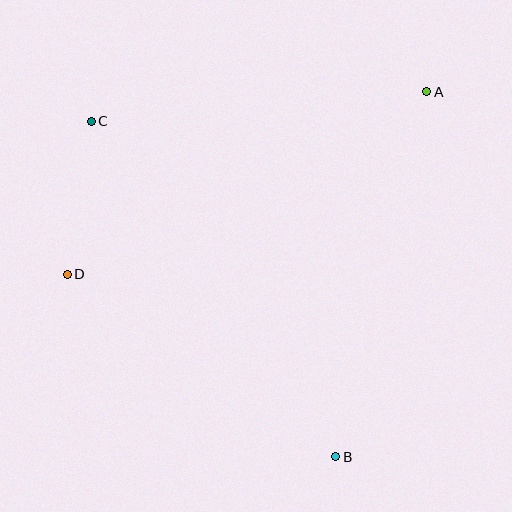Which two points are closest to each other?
Points C and D are closest to each other.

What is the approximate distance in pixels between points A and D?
The distance between A and D is approximately 403 pixels.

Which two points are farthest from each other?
Points B and C are farthest from each other.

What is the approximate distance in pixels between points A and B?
The distance between A and B is approximately 376 pixels.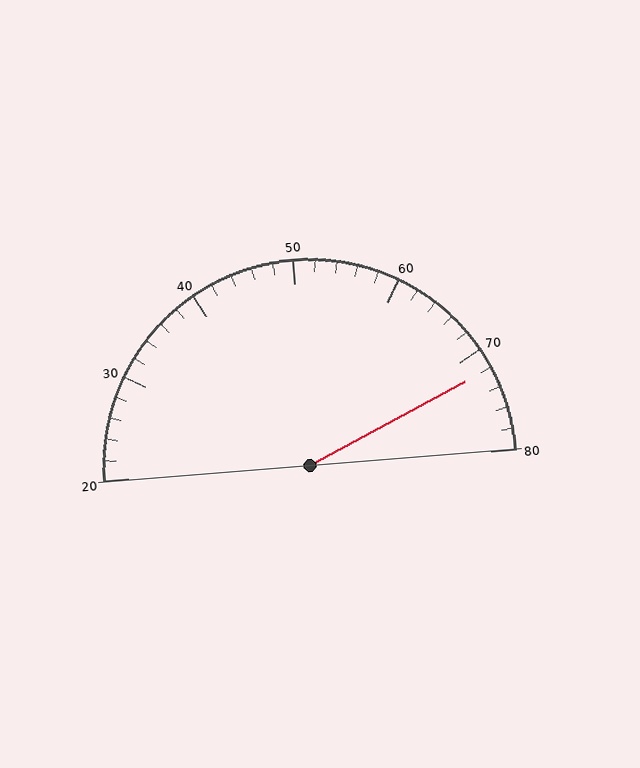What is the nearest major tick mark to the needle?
The nearest major tick mark is 70.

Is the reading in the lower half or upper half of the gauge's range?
The reading is in the upper half of the range (20 to 80).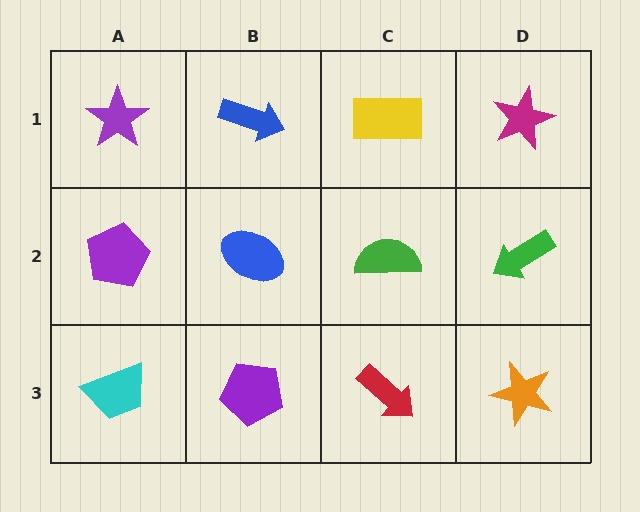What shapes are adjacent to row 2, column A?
A purple star (row 1, column A), a cyan trapezoid (row 3, column A), a blue ellipse (row 2, column B).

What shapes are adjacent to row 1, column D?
A green arrow (row 2, column D), a yellow rectangle (row 1, column C).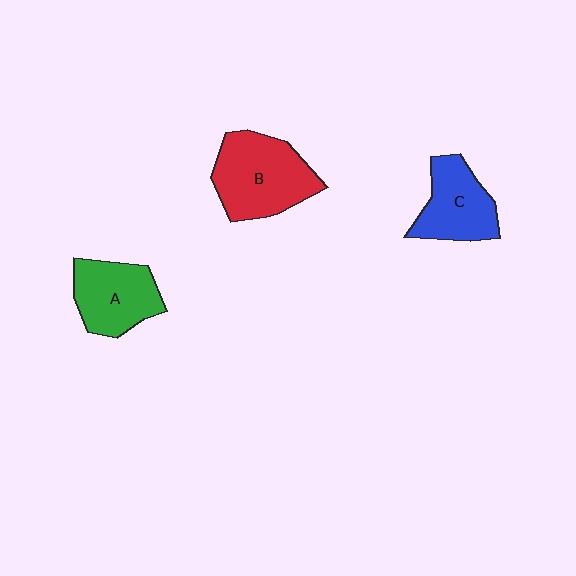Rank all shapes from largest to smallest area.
From largest to smallest: B (red), A (green), C (blue).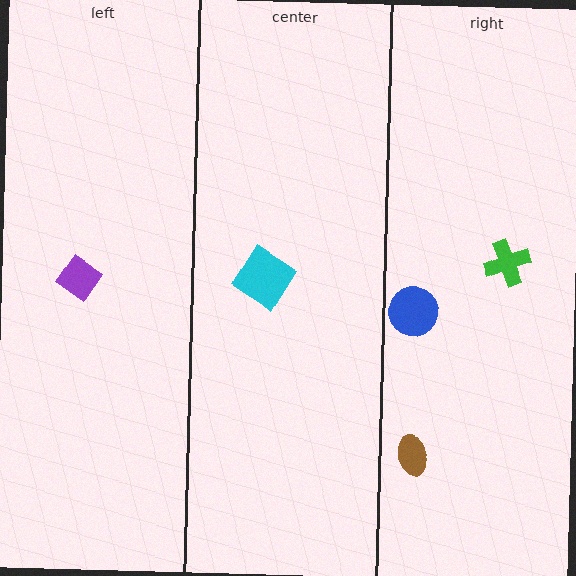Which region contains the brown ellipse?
The right region.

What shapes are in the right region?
The green cross, the blue circle, the brown ellipse.